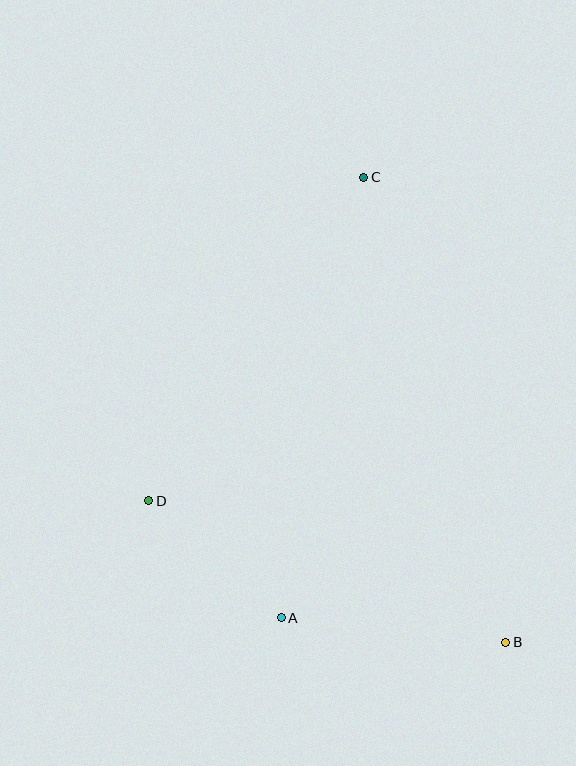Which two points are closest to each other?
Points A and D are closest to each other.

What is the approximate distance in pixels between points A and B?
The distance between A and B is approximately 226 pixels.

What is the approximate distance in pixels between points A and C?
The distance between A and C is approximately 448 pixels.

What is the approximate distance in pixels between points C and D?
The distance between C and D is approximately 388 pixels.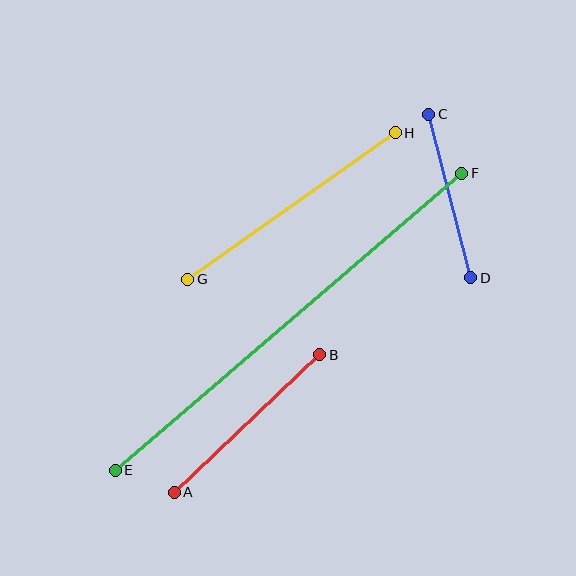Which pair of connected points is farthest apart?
Points E and F are farthest apart.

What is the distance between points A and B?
The distance is approximately 201 pixels.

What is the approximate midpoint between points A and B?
The midpoint is at approximately (247, 424) pixels.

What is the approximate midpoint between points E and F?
The midpoint is at approximately (288, 322) pixels.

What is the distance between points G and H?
The distance is approximately 254 pixels.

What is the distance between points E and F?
The distance is approximately 456 pixels.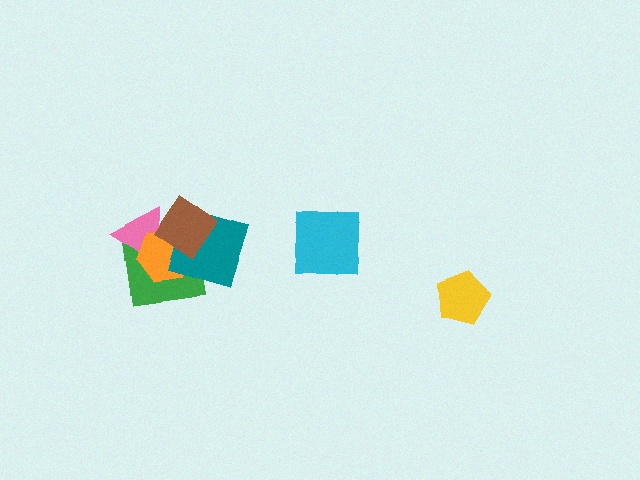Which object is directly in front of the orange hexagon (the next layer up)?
The teal diamond is directly in front of the orange hexagon.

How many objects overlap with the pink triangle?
4 objects overlap with the pink triangle.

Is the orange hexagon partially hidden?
Yes, it is partially covered by another shape.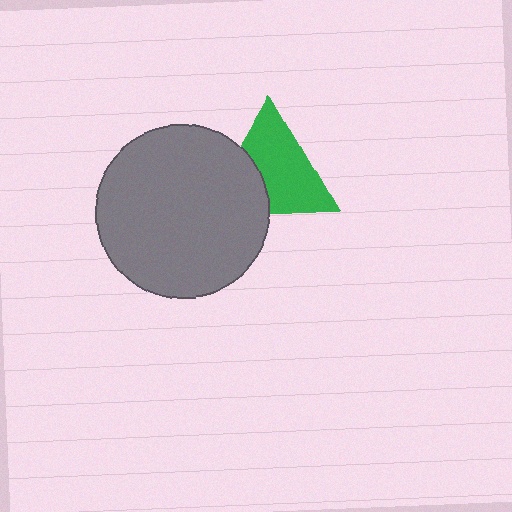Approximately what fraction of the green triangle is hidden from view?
Roughly 33% of the green triangle is hidden behind the gray circle.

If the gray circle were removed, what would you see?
You would see the complete green triangle.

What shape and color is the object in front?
The object in front is a gray circle.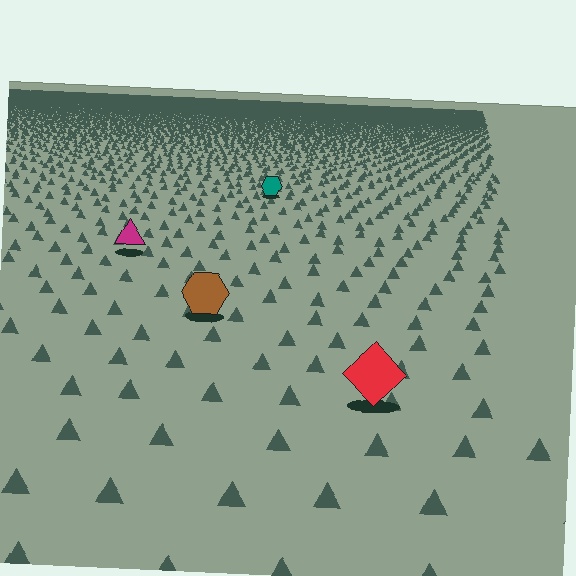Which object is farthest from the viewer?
The teal hexagon is farthest from the viewer. It appears smaller and the ground texture around it is denser.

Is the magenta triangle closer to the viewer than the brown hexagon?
No. The brown hexagon is closer — you can tell from the texture gradient: the ground texture is coarser near it.